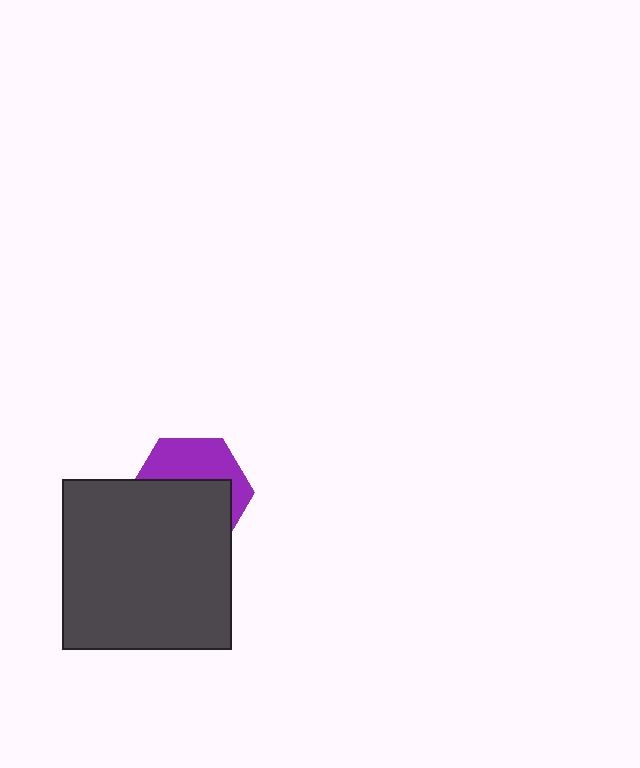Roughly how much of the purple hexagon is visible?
A small part of it is visible (roughly 42%).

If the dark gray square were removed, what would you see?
You would see the complete purple hexagon.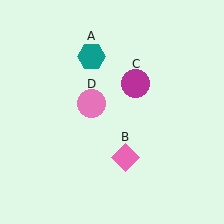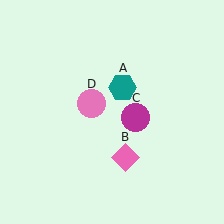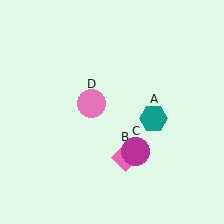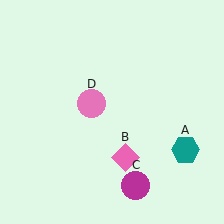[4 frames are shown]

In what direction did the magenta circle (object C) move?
The magenta circle (object C) moved down.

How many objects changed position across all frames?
2 objects changed position: teal hexagon (object A), magenta circle (object C).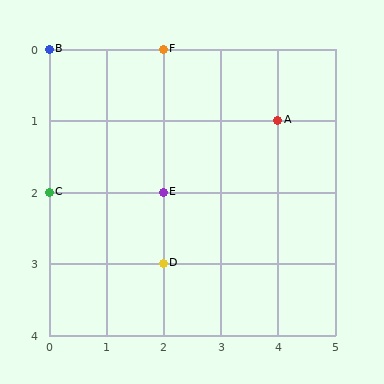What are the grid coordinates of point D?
Point D is at grid coordinates (2, 3).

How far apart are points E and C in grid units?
Points E and C are 2 columns apart.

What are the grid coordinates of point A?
Point A is at grid coordinates (4, 1).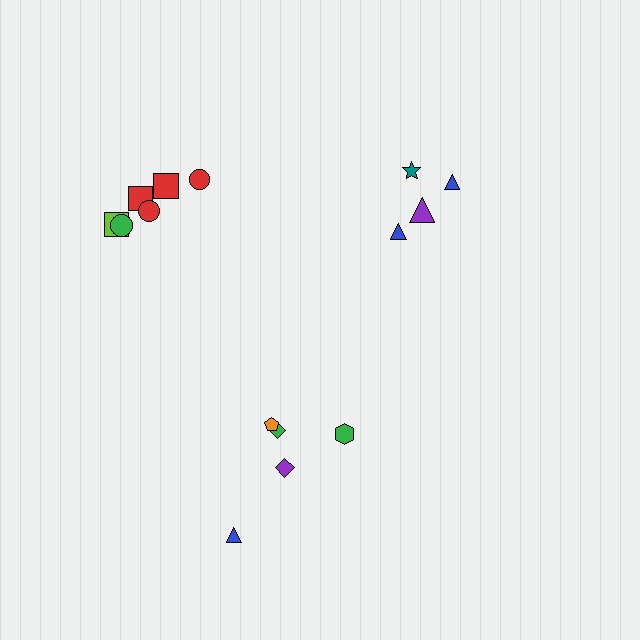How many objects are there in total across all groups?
There are 15 objects.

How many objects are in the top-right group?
There are 4 objects.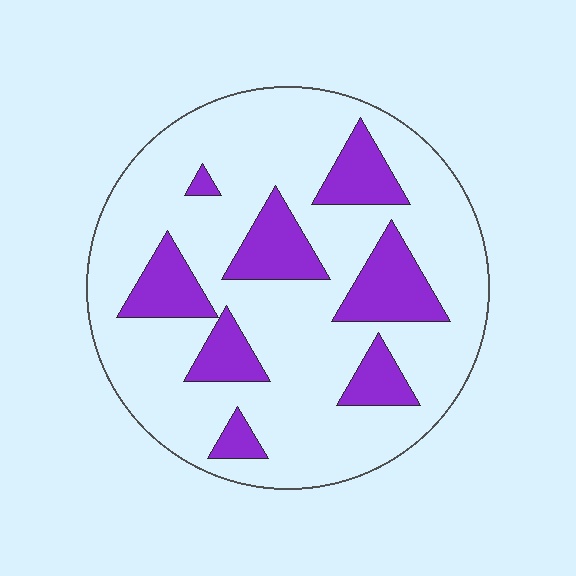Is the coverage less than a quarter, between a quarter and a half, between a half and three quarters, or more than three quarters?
Less than a quarter.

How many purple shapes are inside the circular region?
8.